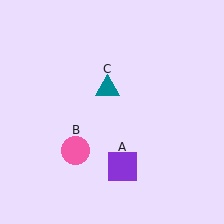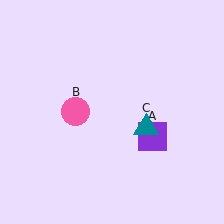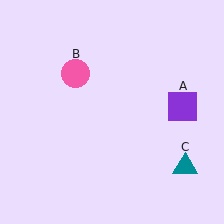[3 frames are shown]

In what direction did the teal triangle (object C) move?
The teal triangle (object C) moved down and to the right.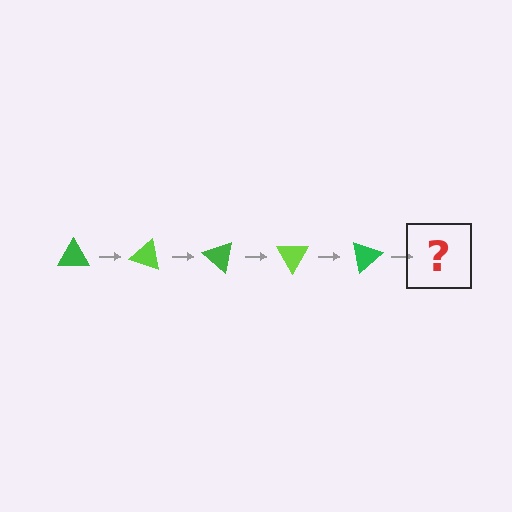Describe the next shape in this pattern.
It should be a lime triangle, rotated 100 degrees from the start.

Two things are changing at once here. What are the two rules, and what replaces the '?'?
The two rules are that it rotates 20 degrees each step and the color cycles through green and lime. The '?' should be a lime triangle, rotated 100 degrees from the start.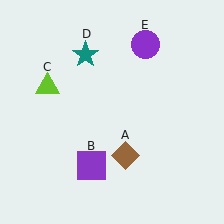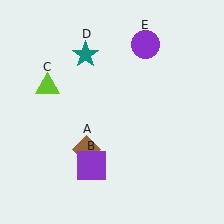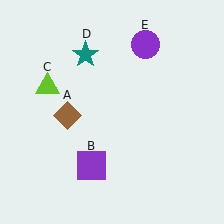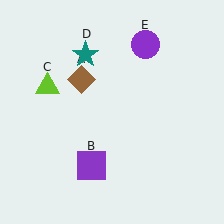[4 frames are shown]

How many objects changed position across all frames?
1 object changed position: brown diamond (object A).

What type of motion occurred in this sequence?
The brown diamond (object A) rotated clockwise around the center of the scene.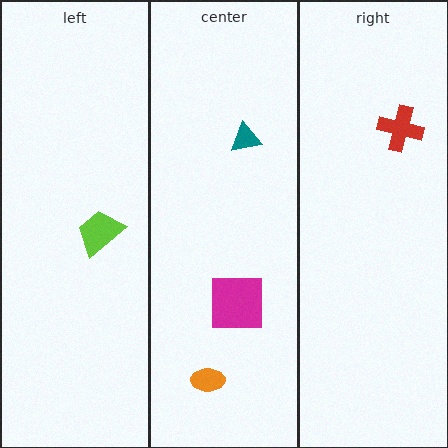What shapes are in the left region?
The lime trapezoid.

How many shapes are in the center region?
3.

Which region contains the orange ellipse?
The center region.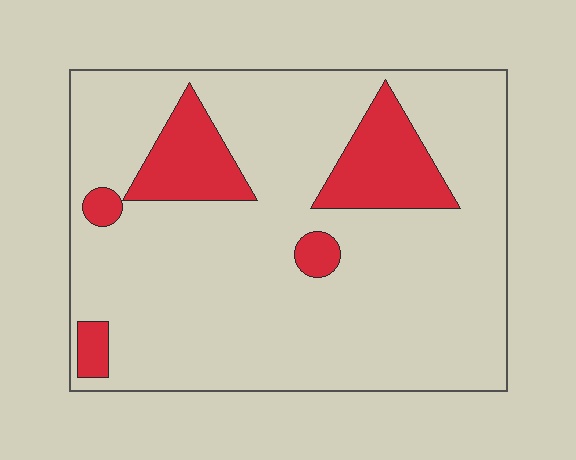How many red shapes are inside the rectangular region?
5.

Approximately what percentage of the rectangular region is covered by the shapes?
Approximately 15%.